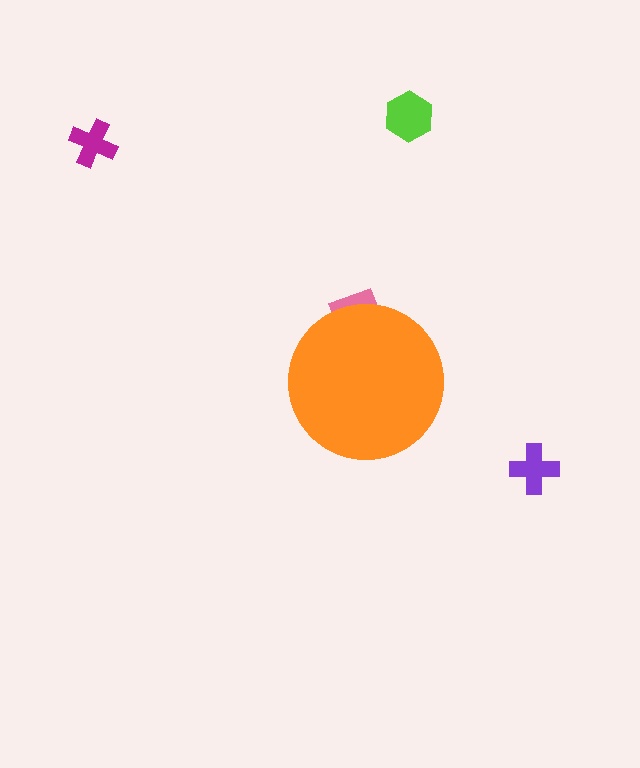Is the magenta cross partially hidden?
No, the magenta cross is fully visible.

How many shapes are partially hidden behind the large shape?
1 shape is partially hidden.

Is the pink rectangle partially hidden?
Yes, the pink rectangle is partially hidden behind the orange circle.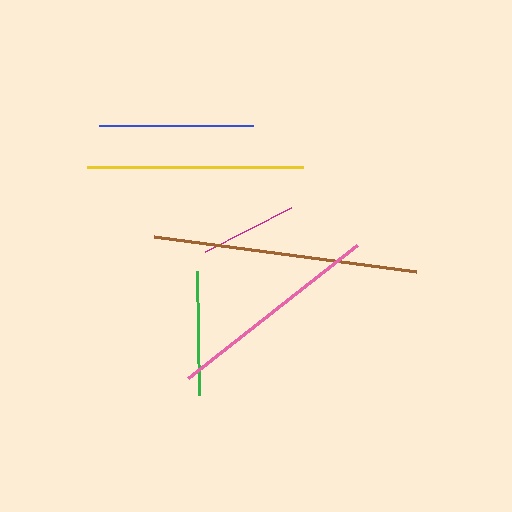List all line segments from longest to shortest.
From longest to shortest: brown, yellow, pink, blue, green, magenta.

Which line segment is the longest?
The brown line is the longest at approximately 265 pixels.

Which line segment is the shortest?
The magenta line is the shortest at approximately 96 pixels.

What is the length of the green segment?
The green segment is approximately 124 pixels long.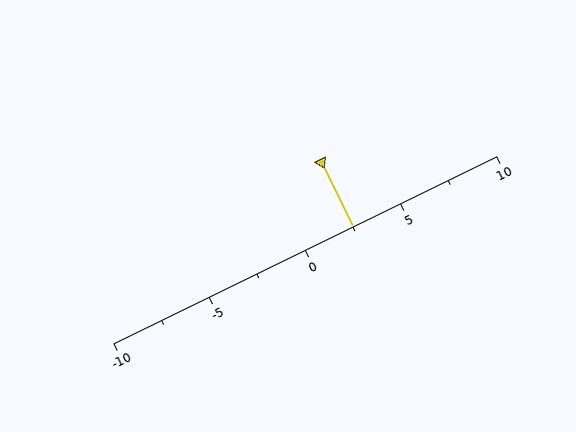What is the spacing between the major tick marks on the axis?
The major ticks are spaced 5 apart.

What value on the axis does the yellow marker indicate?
The marker indicates approximately 2.5.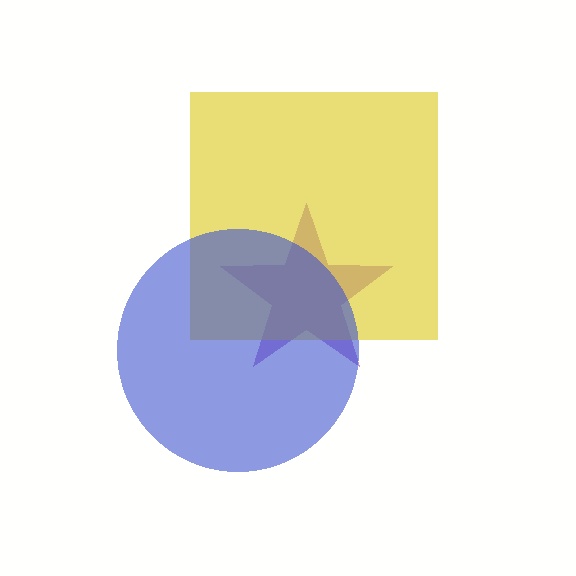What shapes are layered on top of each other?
The layered shapes are: a purple star, a yellow square, a blue circle.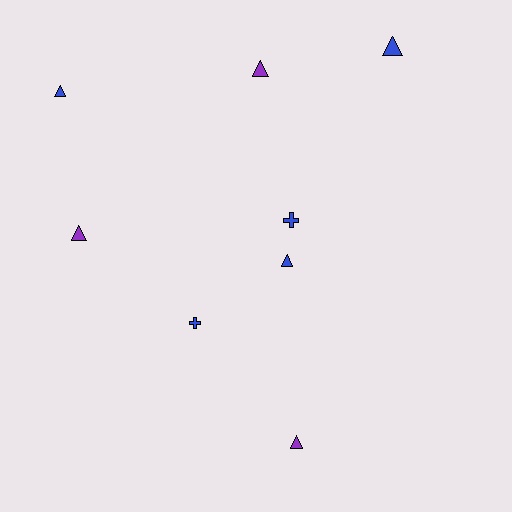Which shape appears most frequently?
Triangle, with 6 objects.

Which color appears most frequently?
Blue, with 5 objects.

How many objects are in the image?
There are 8 objects.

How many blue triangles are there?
There are 3 blue triangles.